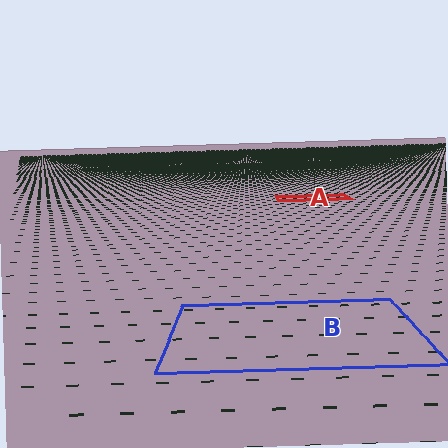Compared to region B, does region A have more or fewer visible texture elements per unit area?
Region A has more texture elements per unit area — they are packed more densely because it is farther away.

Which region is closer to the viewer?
Region B is closer. The texture elements there are larger and more spread out.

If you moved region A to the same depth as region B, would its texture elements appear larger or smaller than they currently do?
They would appear larger. At a closer depth, the same texture elements are projected at a bigger on-screen size.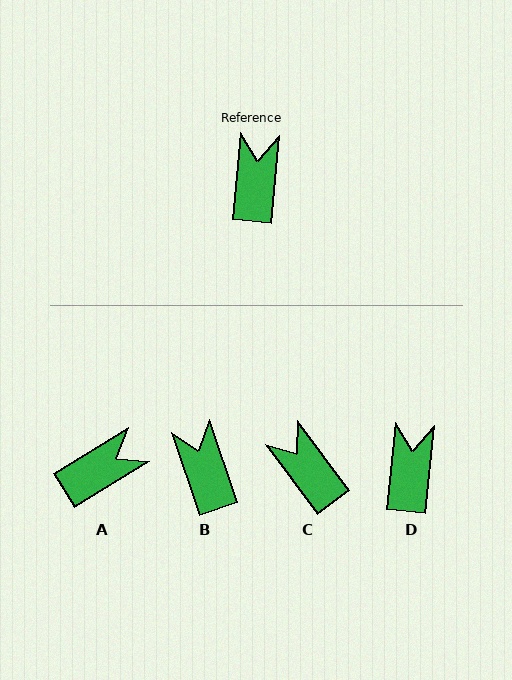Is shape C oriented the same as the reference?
No, it is off by about 42 degrees.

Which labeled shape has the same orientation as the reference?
D.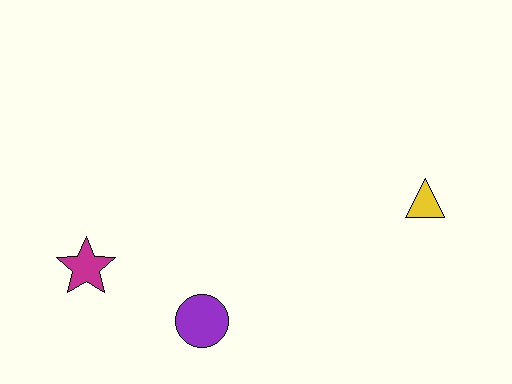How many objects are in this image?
There are 3 objects.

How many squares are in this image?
There are no squares.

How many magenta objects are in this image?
There is 1 magenta object.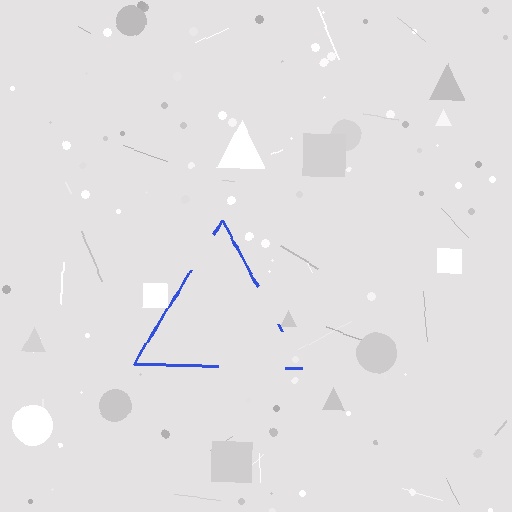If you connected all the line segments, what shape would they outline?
They would outline a triangle.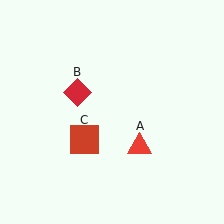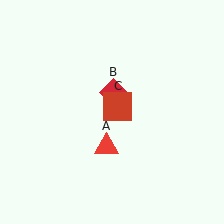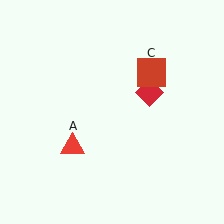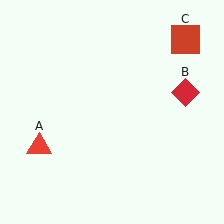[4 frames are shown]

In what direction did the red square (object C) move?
The red square (object C) moved up and to the right.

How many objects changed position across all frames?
3 objects changed position: red triangle (object A), red diamond (object B), red square (object C).